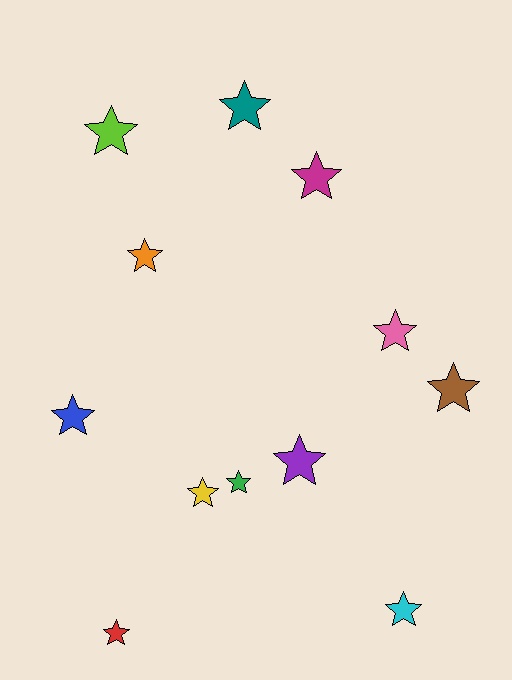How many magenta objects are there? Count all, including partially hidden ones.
There is 1 magenta object.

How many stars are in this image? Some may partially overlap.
There are 12 stars.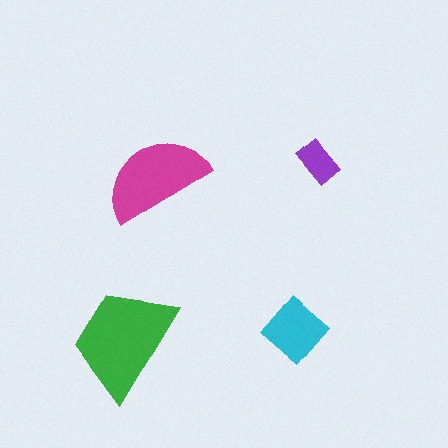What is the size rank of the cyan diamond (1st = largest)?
3rd.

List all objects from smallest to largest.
The purple rectangle, the cyan diamond, the magenta semicircle, the green trapezoid.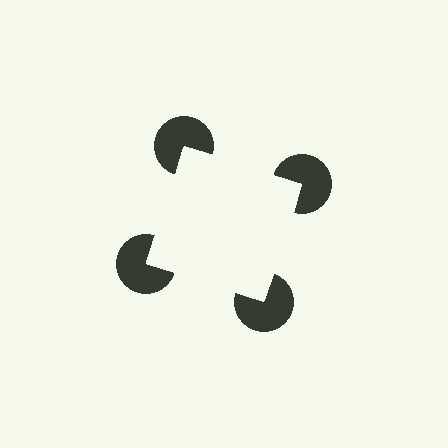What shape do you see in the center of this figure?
An illusory square — its edges are inferred from the aligned wedge cuts in the pac-man discs, not physically drawn.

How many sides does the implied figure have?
4 sides.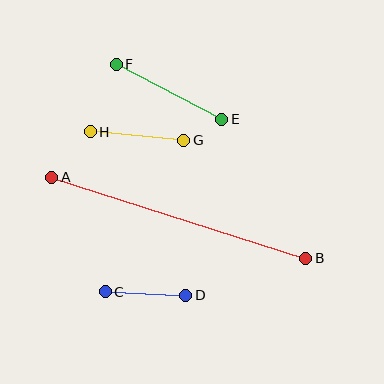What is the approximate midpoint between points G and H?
The midpoint is at approximately (137, 136) pixels.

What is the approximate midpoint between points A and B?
The midpoint is at approximately (179, 218) pixels.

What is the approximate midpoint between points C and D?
The midpoint is at approximately (146, 294) pixels.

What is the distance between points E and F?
The distance is approximately 119 pixels.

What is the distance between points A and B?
The distance is approximately 267 pixels.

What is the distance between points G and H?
The distance is approximately 94 pixels.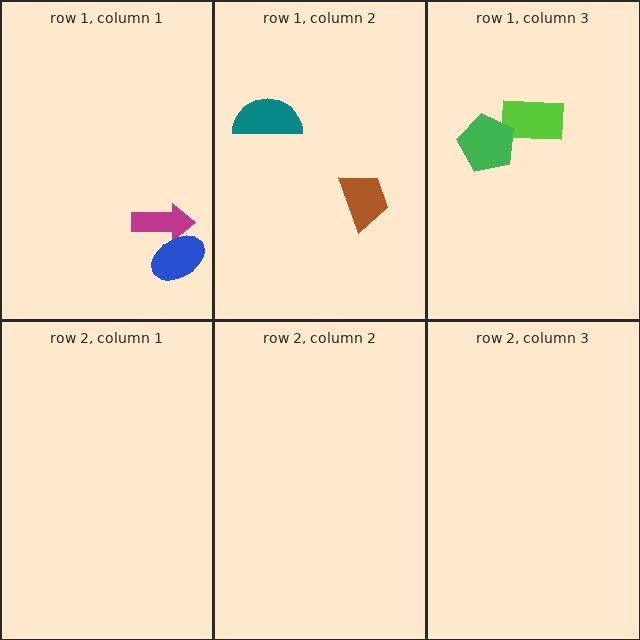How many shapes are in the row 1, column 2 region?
2.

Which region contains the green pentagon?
The row 1, column 3 region.